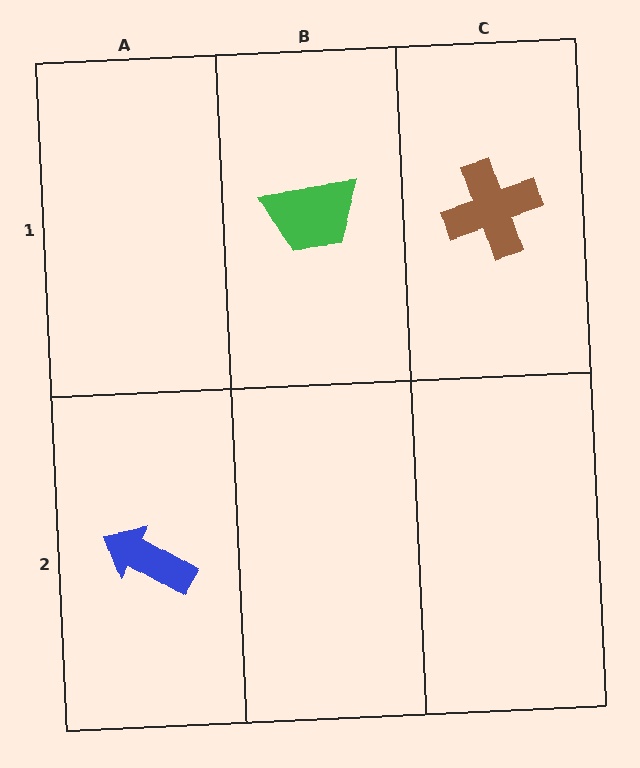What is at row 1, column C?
A brown cross.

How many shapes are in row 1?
2 shapes.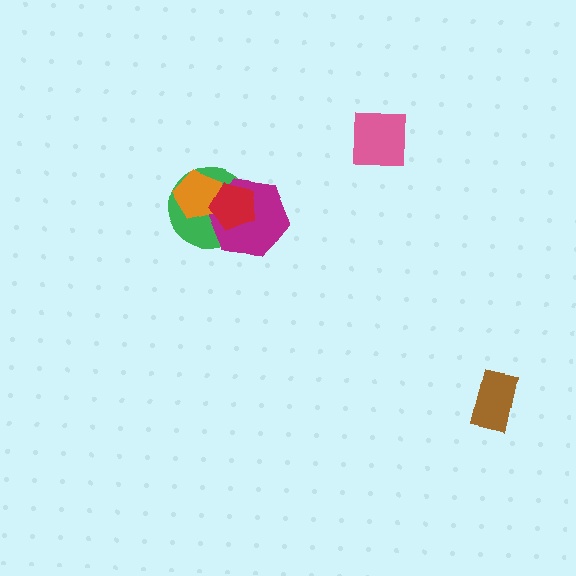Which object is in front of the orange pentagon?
The red pentagon is in front of the orange pentagon.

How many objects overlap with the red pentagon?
3 objects overlap with the red pentagon.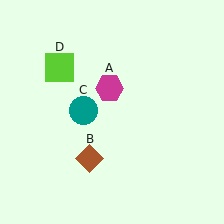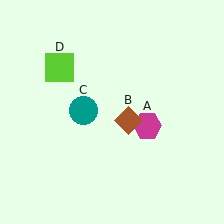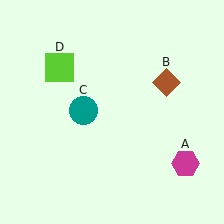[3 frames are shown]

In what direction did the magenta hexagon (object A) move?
The magenta hexagon (object A) moved down and to the right.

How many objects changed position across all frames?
2 objects changed position: magenta hexagon (object A), brown diamond (object B).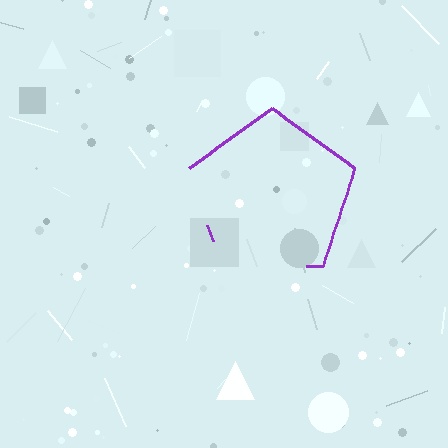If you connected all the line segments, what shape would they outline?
They would outline a pentagon.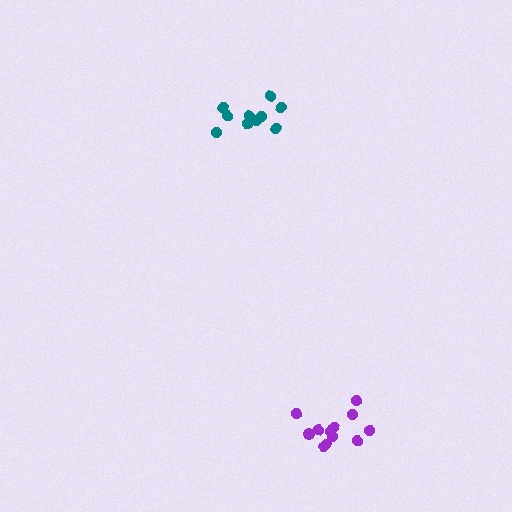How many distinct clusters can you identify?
There are 2 distinct clusters.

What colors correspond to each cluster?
The clusters are colored: teal, purple.